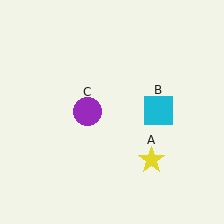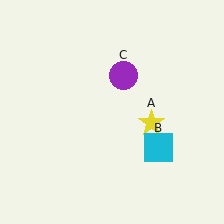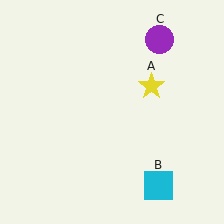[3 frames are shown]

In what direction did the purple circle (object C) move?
The purple circle (object C) moved up and to the right.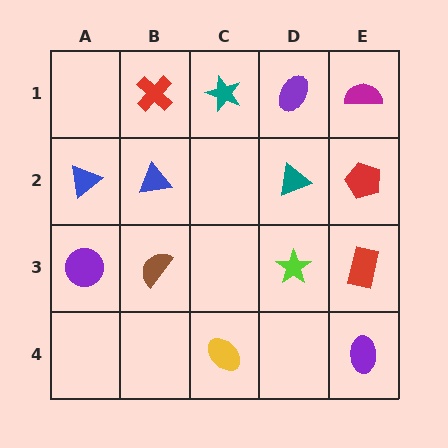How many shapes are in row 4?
2 shapes.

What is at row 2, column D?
A teal triangle.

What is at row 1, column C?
A teal star.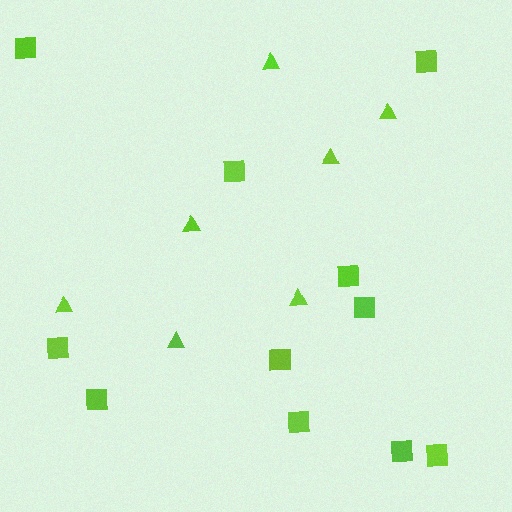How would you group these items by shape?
There are 2 groups: one group of squares (11) and one group of triangles (7).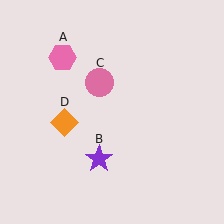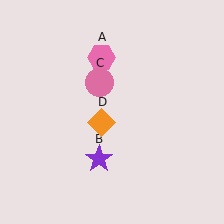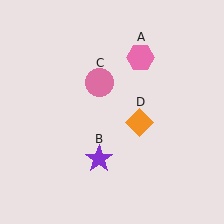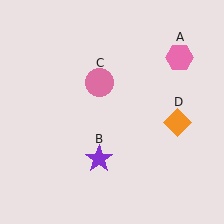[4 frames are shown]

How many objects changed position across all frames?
2 objects changed position: pink hexagon (object A), orange diamond (object D).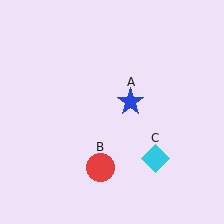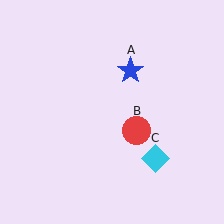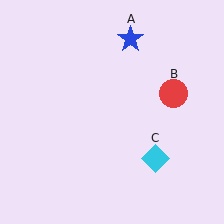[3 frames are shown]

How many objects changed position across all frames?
2 objects changed position: blue star (object A), red circle (object B).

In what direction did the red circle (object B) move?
The red circle (object B) moved up and to the right.